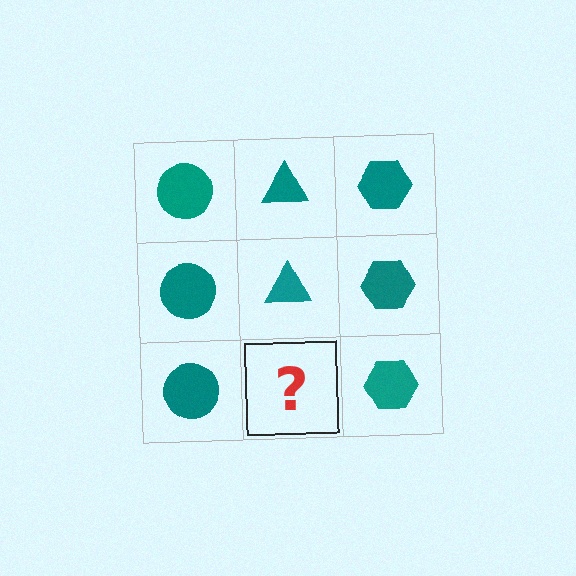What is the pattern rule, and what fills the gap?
The rule is that each column has a consistent shape. The gap should be filled with a teal triangle.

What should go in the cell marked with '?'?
The missing cell should contain a teal triangle.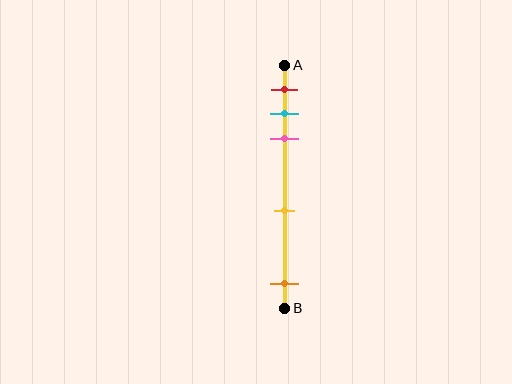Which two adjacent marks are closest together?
The cyan and pink marks are the closest adjacent pair.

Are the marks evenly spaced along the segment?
No, the marks are not evenly spaced.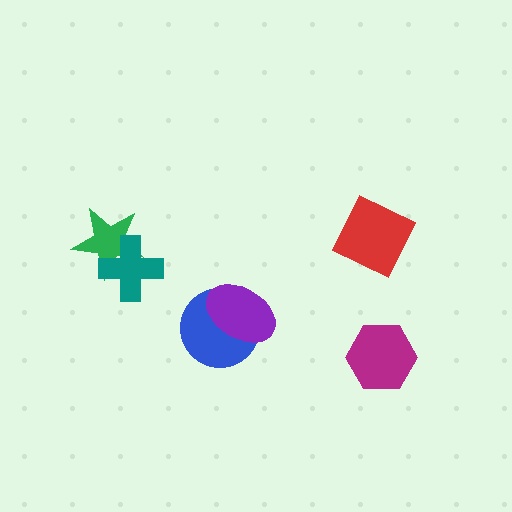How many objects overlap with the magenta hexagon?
0 objects overlap with the magenta hexagon.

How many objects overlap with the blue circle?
1 object overlaps with the blue circle.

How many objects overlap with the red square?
0 objects overlap with the red square.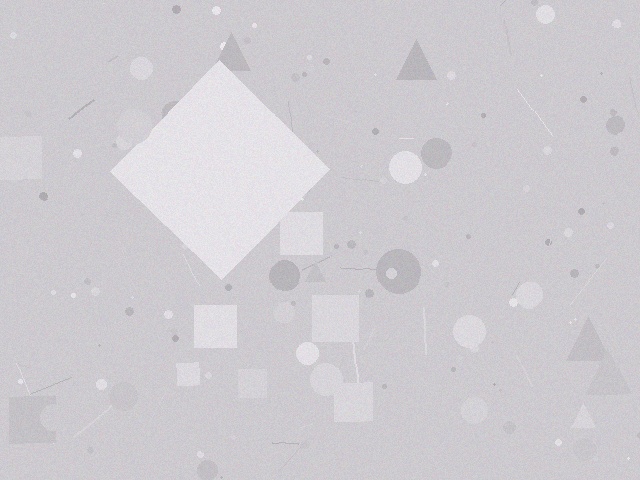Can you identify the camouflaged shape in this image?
The camouflaged shape is a diamond.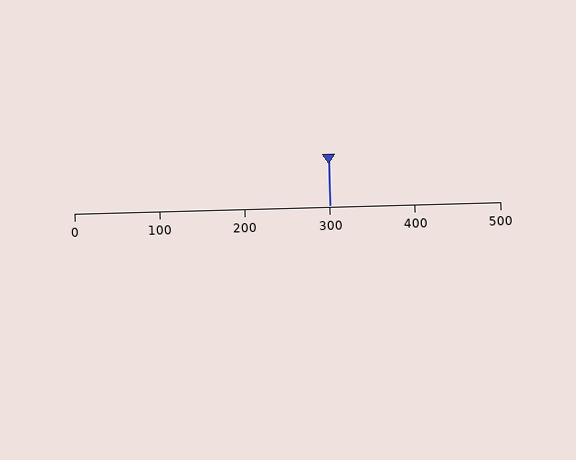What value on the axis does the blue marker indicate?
The marker indicates approximately 300.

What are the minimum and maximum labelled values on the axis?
The axis runs from 0 to 500.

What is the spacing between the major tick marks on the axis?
The major ticks are spaced 100 apart.